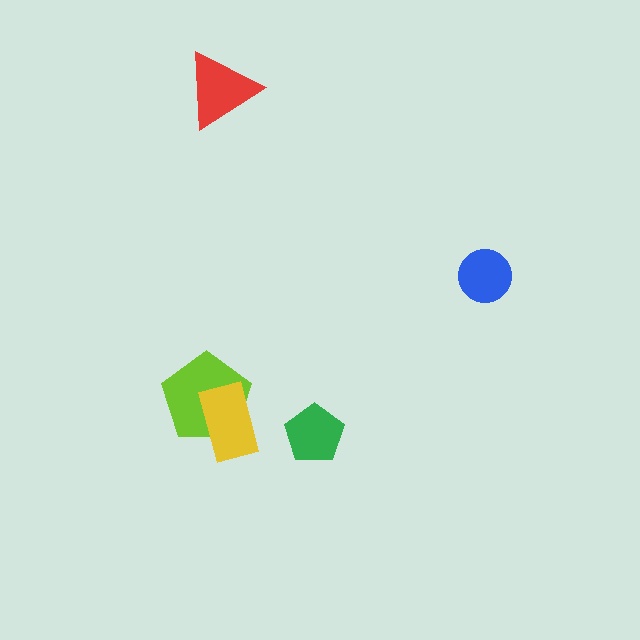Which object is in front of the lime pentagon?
The yellow rectangle is in front of the lime pentagon.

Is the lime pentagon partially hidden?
Yes, it is partially covered by another shape.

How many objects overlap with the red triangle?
0 objects overlap with the red triangle.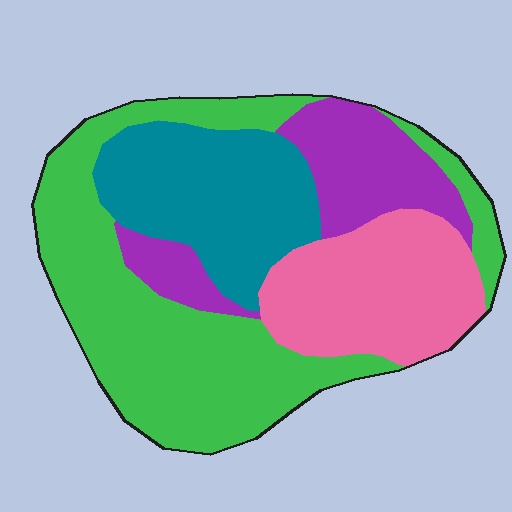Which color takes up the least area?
Purple, at roughly 15%.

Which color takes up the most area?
Green, at roughly 40%.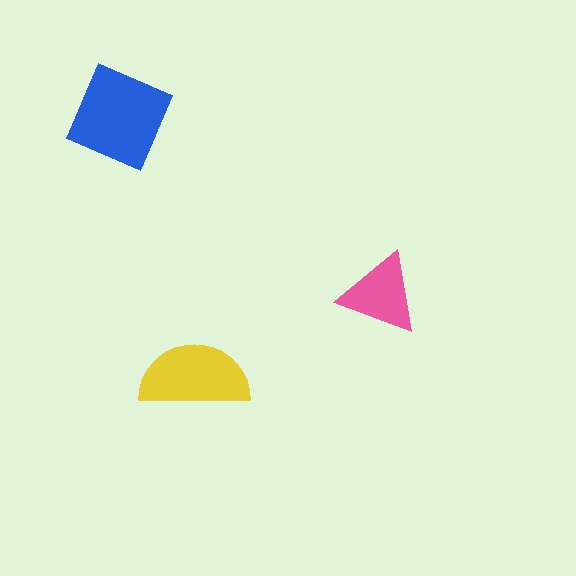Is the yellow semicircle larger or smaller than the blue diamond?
Smaller.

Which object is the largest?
The blue diamond.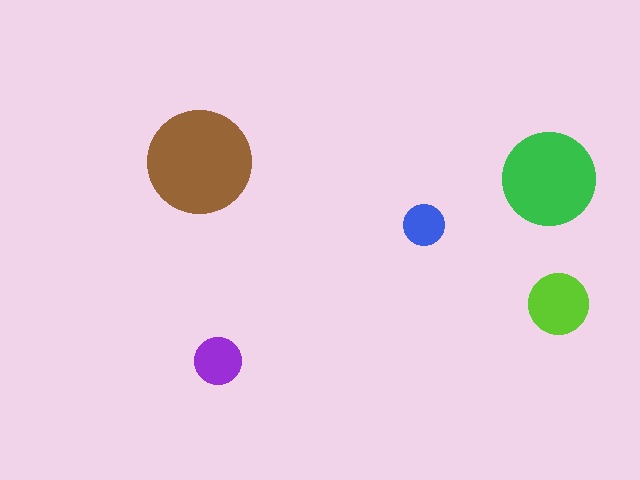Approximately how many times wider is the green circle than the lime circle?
About 1.5 times wider.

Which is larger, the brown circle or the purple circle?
The brown one.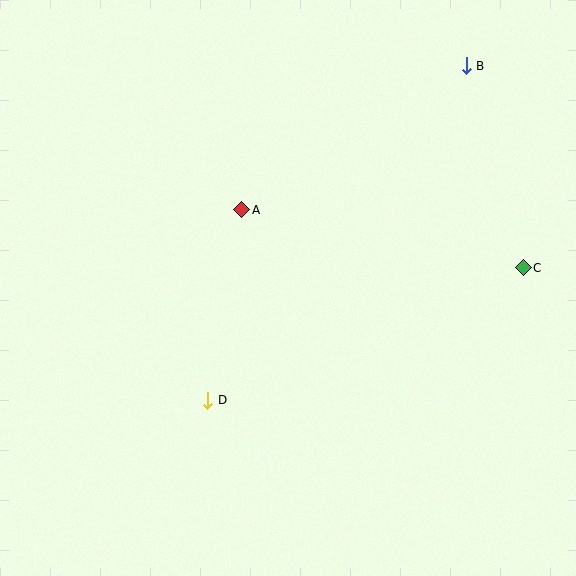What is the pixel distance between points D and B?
The distance between D and B is 423 pixels.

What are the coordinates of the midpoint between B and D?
The midpoint between B and D is at (337, 233).